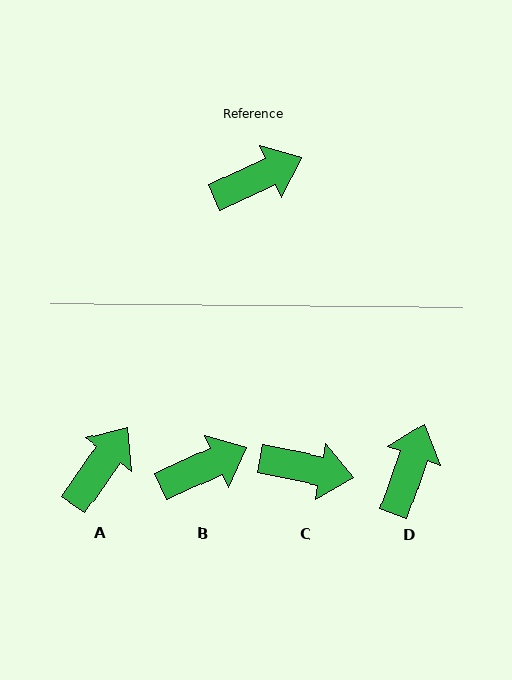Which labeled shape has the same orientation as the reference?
B.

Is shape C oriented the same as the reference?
No, it is off by about 35 degrees.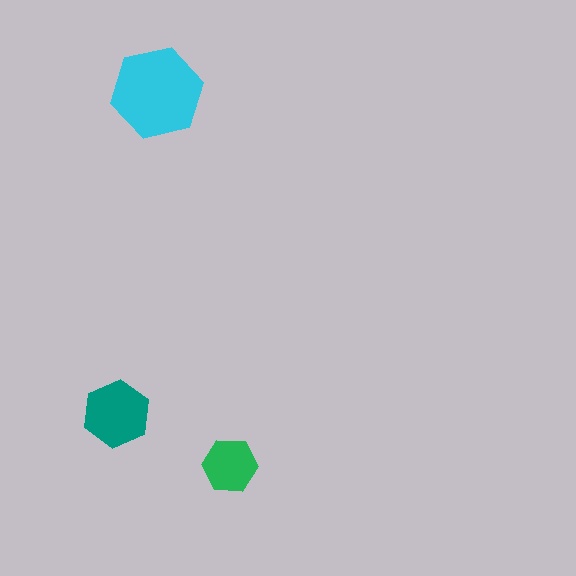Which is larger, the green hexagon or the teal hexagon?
The teal one.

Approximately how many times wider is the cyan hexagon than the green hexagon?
About 1.5 times wider.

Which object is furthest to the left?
The teal hexagon is leftmost.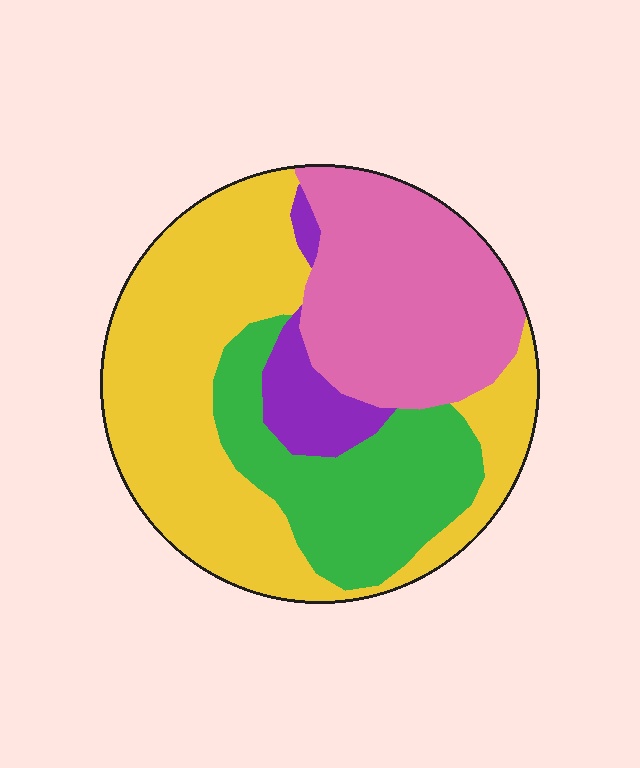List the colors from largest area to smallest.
From largest to smallest: yellow, pink, green, purple.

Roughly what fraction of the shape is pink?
Pink takes up about one quarter (1/4) of the shape.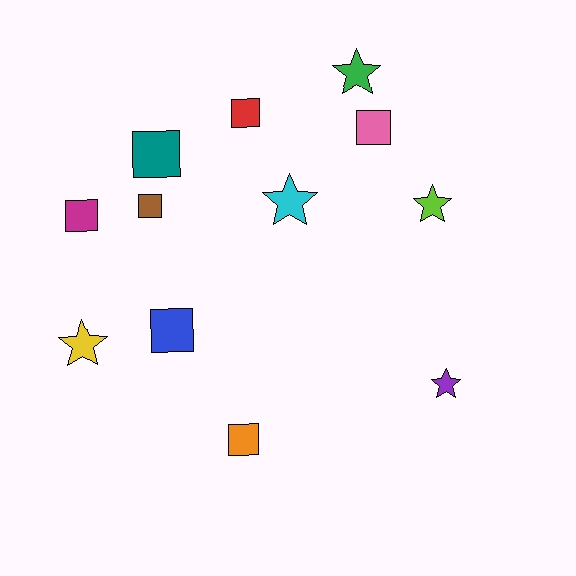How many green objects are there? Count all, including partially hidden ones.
There is 1 green object.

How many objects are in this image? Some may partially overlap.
There are 12 objects.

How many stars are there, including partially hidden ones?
There are 5 stars.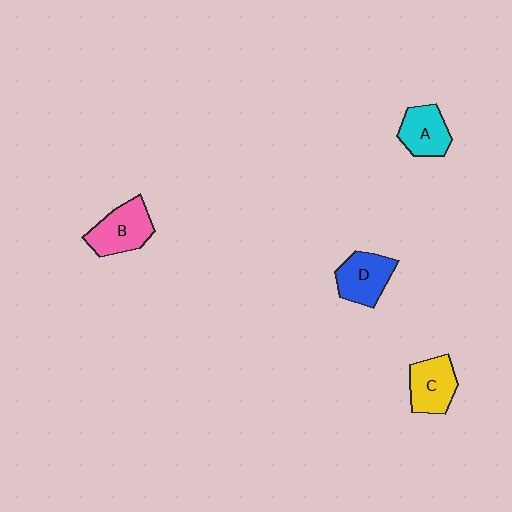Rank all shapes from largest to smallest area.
From largest to smallest: B (pink), D (blue), C (yellow), A (cyan).